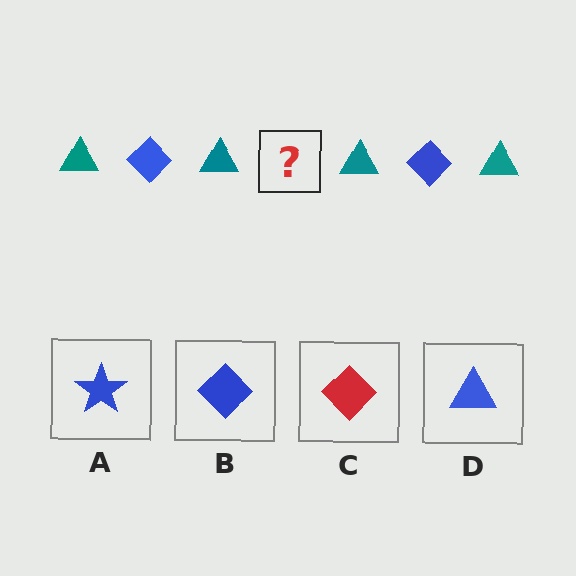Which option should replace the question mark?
Option B.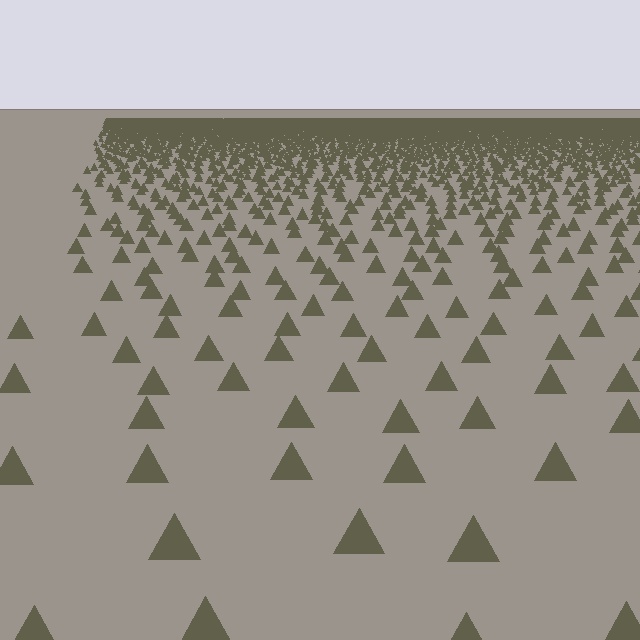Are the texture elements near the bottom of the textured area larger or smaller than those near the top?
Larger. Near the bottom, elements are closer to the viewer and appear at a bigger on-screen size.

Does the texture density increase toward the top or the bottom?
Density increases toward the top.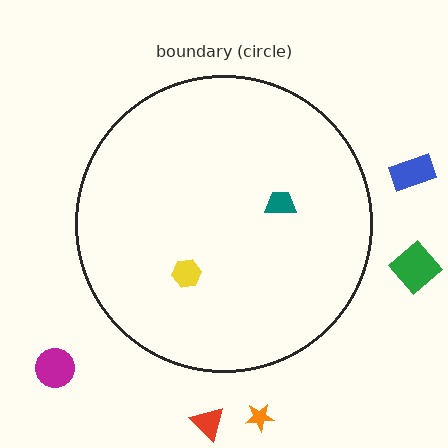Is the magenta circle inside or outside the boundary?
Outside.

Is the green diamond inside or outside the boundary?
Outside.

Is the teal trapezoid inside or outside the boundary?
Inside.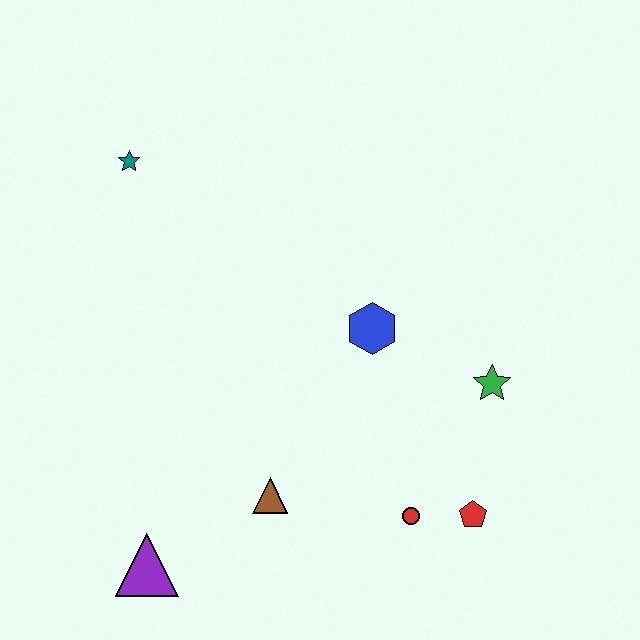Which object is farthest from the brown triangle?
The teal star is farthest from the brown triangle.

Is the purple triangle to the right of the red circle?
No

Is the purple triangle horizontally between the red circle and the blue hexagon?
No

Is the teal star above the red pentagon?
Yes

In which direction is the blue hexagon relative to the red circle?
The blue hexagon is above the red circle.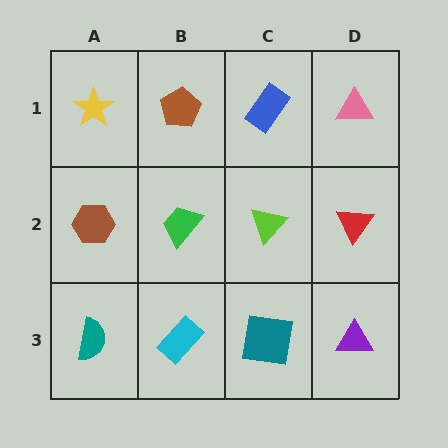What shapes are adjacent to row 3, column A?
A brown hexagon (row 2, column A), a cyan rectangle (row 3, column B).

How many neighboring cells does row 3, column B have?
3.